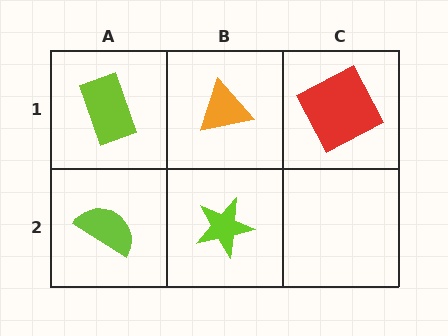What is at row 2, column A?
A lime semicircle.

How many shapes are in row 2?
2 shapes.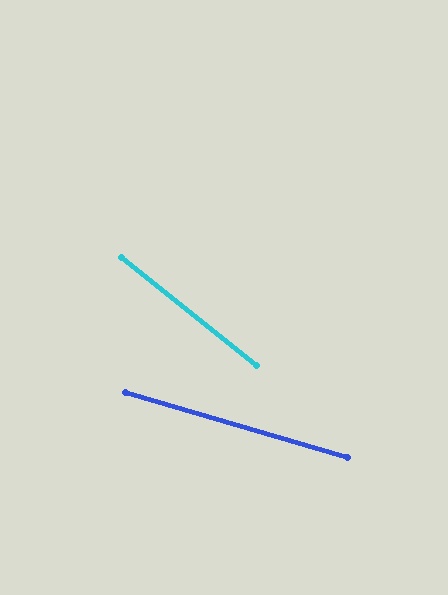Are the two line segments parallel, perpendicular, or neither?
Neither parallel nor perpendicular — they differ by about 22°.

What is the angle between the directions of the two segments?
Approximately 22 degrees.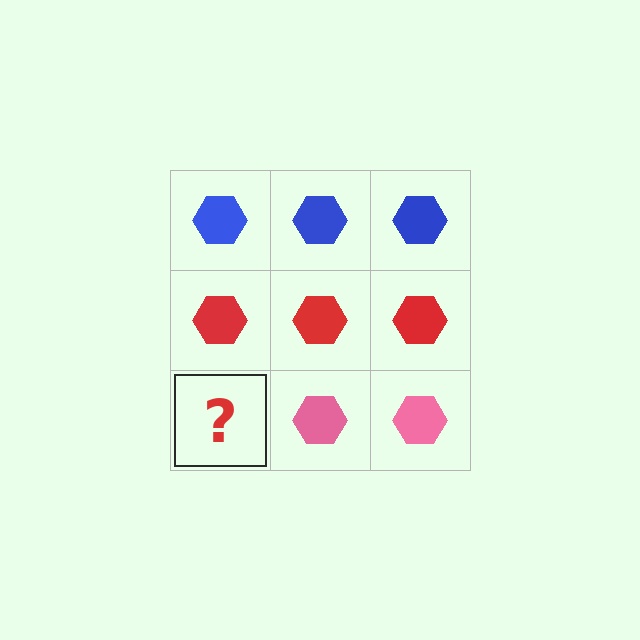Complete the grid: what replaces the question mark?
The question mark should be replaced with a pink hexagon.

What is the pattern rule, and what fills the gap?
The rule is that each row has a consistent color. The gap should be filled with a pink hexagon.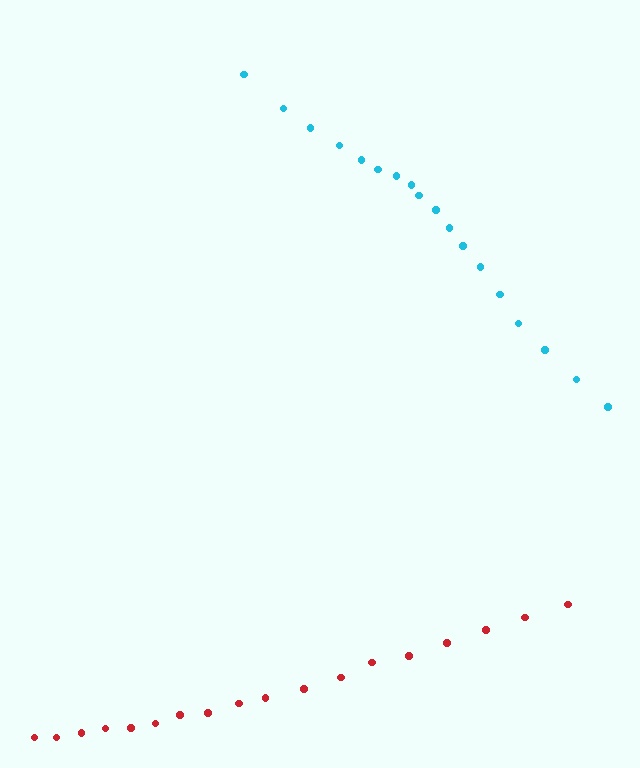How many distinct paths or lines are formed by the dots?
There are 2 distinct paths.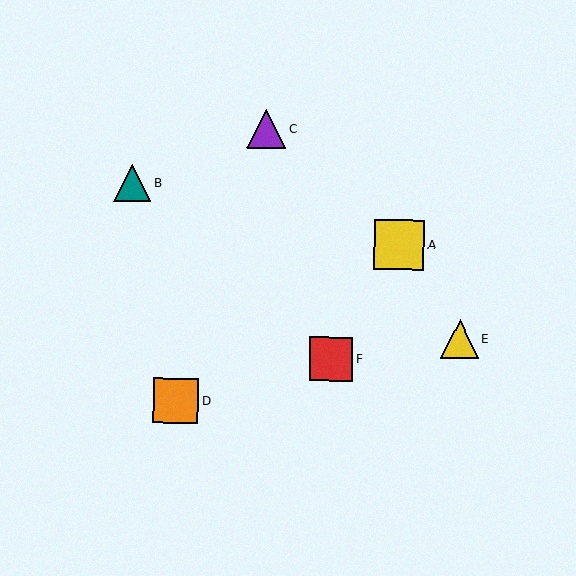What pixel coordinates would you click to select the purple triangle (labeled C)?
Click at (266, 129) to select the purple triangle C.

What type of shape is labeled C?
Shape C is a purple triangle.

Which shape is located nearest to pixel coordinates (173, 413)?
The orange square (labeled D) at (176, 401) is nearest to that location.